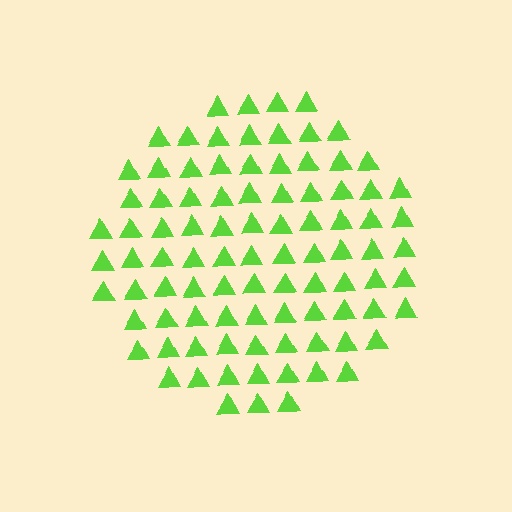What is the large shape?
The large shape is a circle.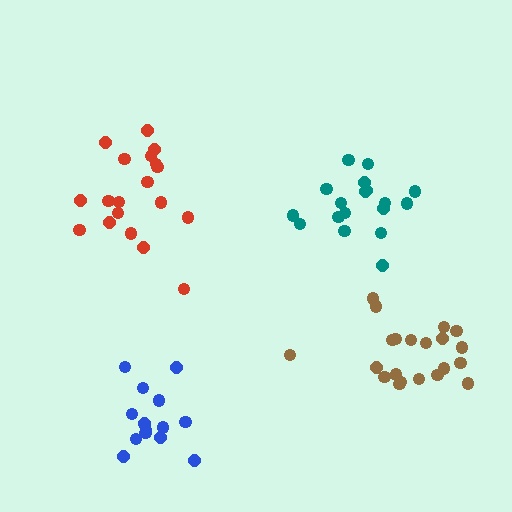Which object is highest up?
The red cluster is topmost.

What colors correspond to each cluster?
The clusters are colored: teal, brown, blue, red.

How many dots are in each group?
Group 1: 18 dots, Group 2: 21 dots, Group 3: 15 dots, Group 4: 19 dots (73 total).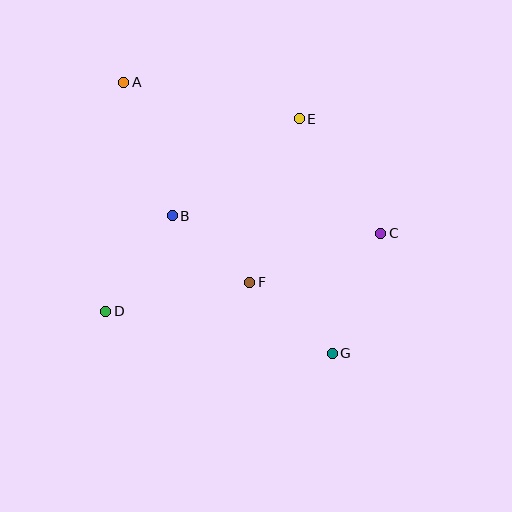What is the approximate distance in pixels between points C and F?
The distance between C and F is approximately 140 pixels.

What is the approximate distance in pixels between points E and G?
The distance between E and G is approximately 237 pixels.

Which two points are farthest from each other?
Points A and G are farthest from each other.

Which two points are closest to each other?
Points B and F are closest to each other.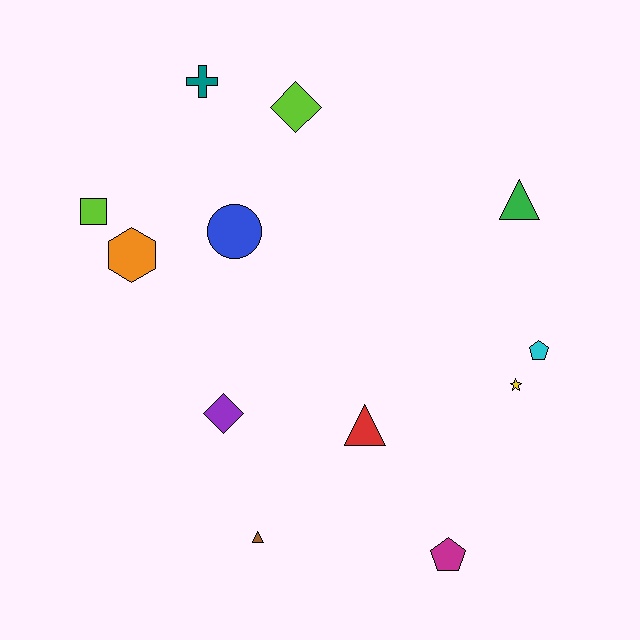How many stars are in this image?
There is 1 star.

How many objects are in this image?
There are 12 objects.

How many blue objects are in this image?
There is 1 blue object.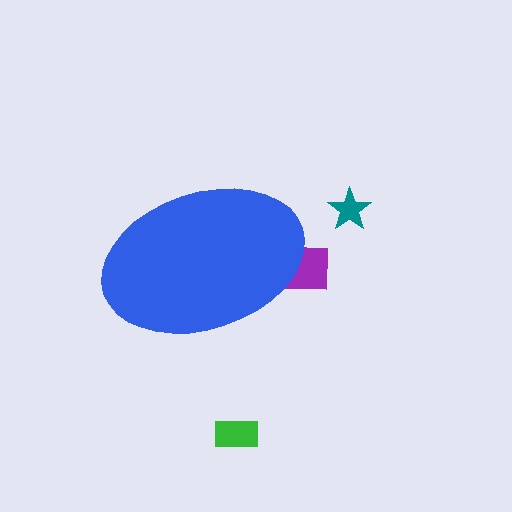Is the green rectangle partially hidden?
No, the green rectangle is fully visible.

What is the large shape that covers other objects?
A blue ellipse.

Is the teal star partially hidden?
No, the teal star is fully visible.